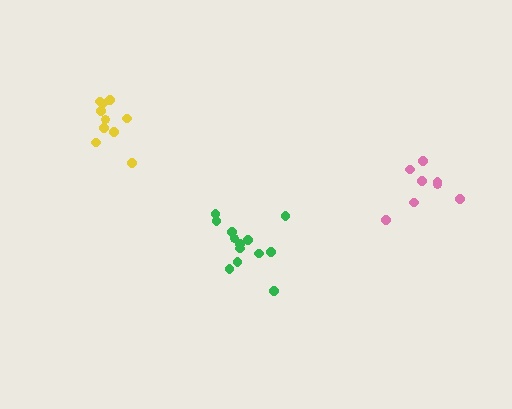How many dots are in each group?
Group 1: 8 dots, Group 2: 13 dots, Group 3: 10 dots (31 total).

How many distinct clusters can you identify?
There are 3 distinct clusters.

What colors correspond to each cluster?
The clusters are colored: pink, green, yellow.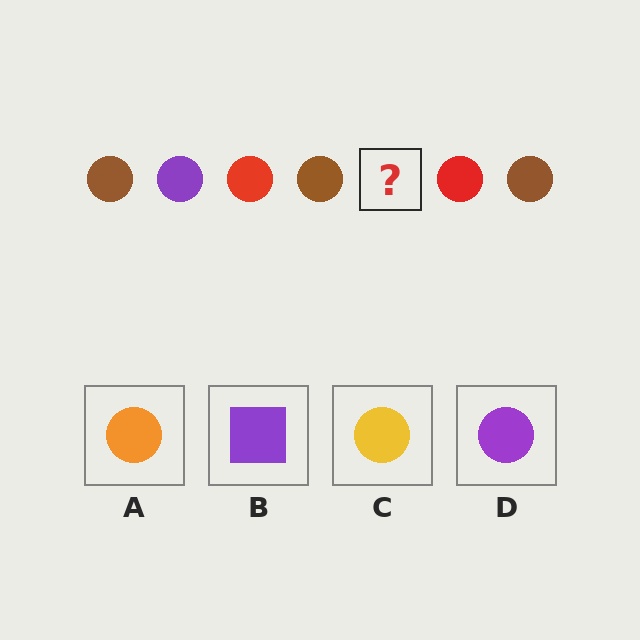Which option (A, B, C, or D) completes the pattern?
D.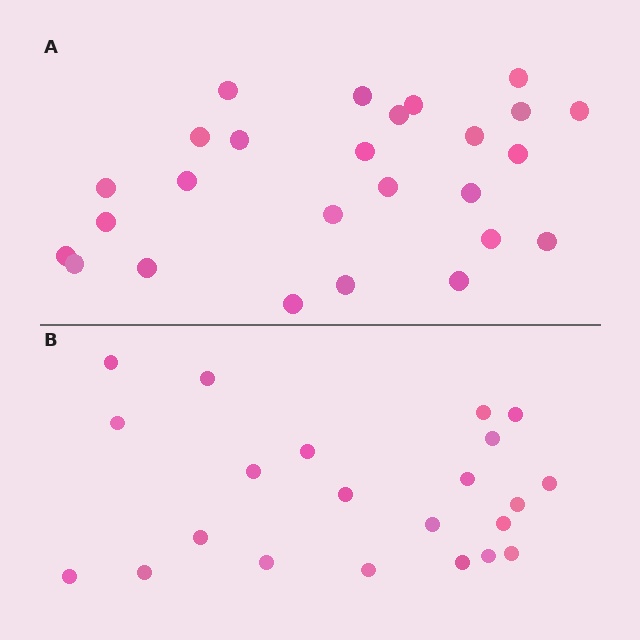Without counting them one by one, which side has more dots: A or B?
Region A (the top region) has more dots.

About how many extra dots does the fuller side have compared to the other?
Region A has about 4 more dots than region B.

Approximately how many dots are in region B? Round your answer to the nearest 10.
About 20 dots. (The exact count is 22, which rounds to 20.)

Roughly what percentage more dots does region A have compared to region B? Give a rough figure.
About 20% more.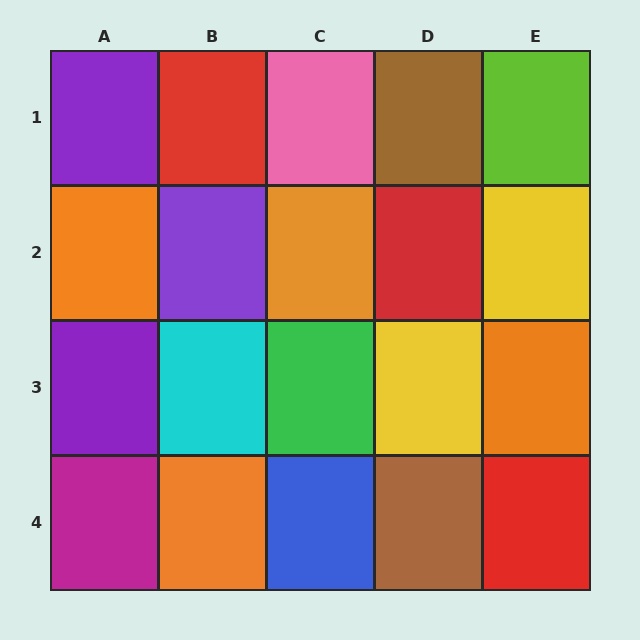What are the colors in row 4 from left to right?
Magenta, orange, blue, brown, red.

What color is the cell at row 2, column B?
Purple.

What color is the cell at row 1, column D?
Brown.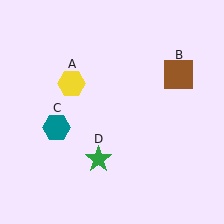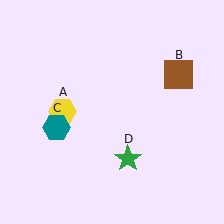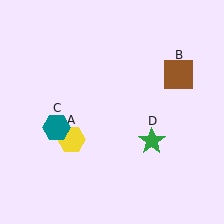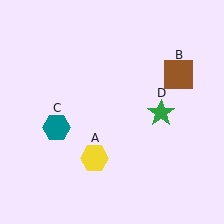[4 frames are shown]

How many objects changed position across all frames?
2 objects changed position: yellow hexagon (object A), green star (object D).